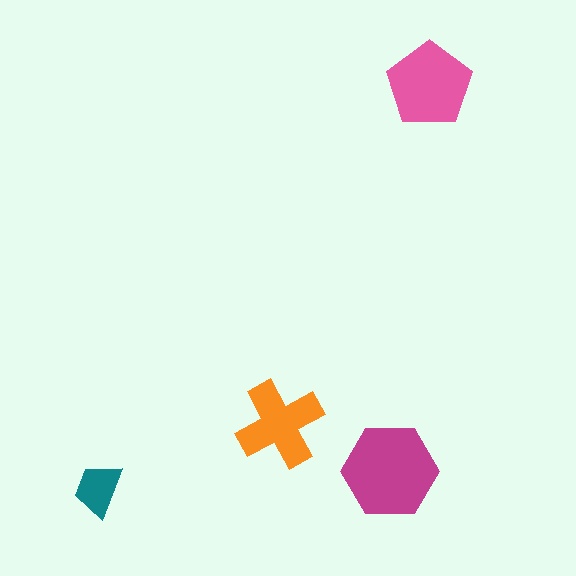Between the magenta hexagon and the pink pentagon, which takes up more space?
The magenta hexagon.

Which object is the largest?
The magenta hexagon.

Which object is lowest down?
The teal trapezoid is bottommost.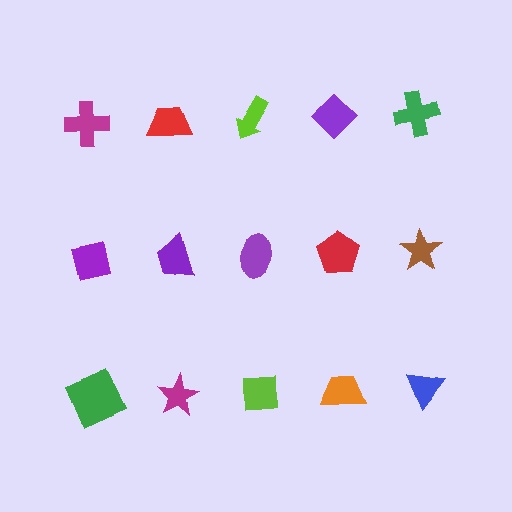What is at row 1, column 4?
A purple diamond.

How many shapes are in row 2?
5 shapes.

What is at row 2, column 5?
A brown star.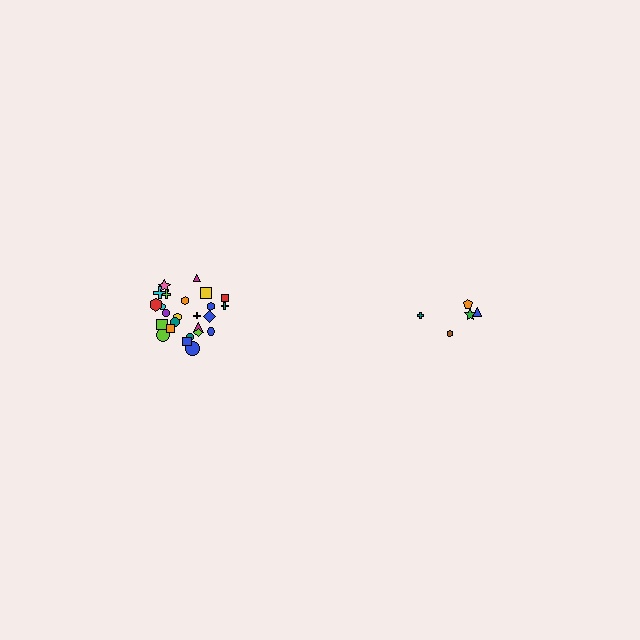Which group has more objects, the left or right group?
The left group.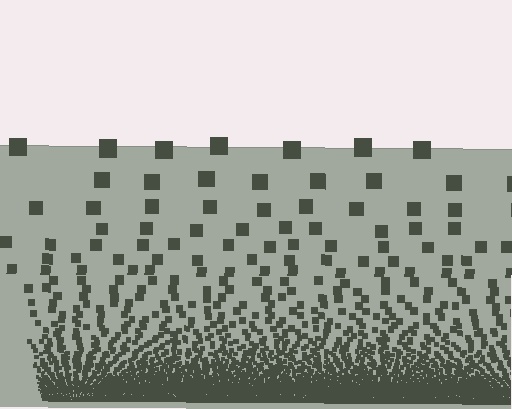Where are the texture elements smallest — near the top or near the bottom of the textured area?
Near the bottom.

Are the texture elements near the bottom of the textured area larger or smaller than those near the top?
Smaller. The gradient is inverted — elements near the bottom are smaller and denser.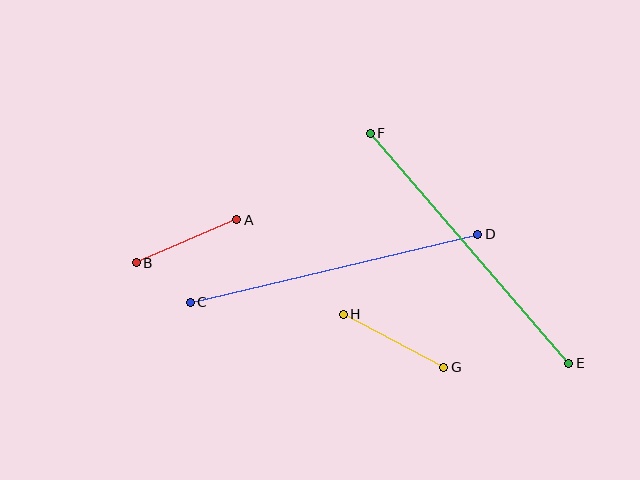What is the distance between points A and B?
The distance is approximately 110 pixels.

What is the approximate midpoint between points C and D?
The midpoint is at approximately (334, 268) pixels.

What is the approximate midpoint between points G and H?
The midpoint is at approximately (393, 341) pixels.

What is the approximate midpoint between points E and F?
The midpoint is at approximately (469, 248) pixels.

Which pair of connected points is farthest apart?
Points E and F are farthest apart.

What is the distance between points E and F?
The distance is approximately 304 pixels.